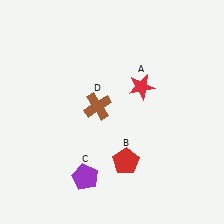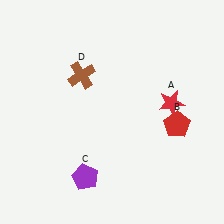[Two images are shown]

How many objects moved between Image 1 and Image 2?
3 objects moved between the two images.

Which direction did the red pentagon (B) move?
The red pentagon (B) moved right.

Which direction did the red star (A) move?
The red star (A) moved right.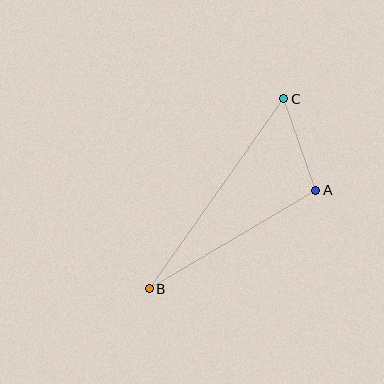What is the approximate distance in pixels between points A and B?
The distance between A and B is approximately 194 pixels.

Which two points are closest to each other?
Points A and C are closest to each other.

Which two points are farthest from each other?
Points B and C are farthest from each other.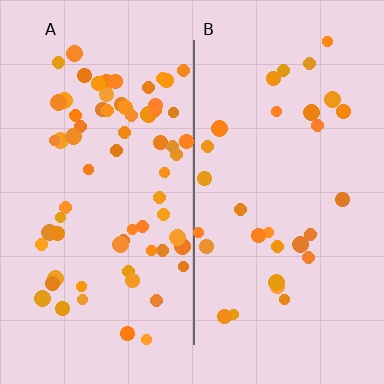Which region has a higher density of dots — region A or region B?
A (the left).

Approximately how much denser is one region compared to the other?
Approximately 2.3× — region A over region B.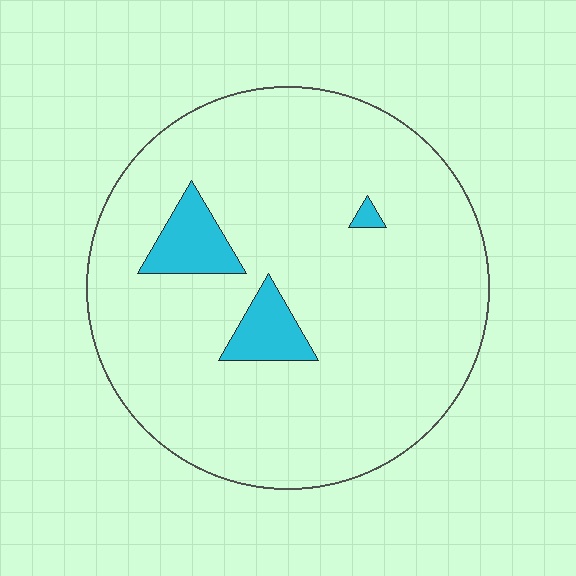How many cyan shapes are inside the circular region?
3.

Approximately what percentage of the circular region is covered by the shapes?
Approximately 10%.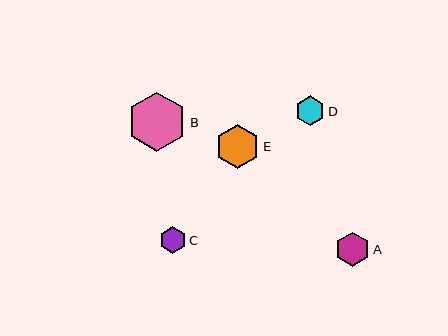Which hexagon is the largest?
Hexagon B is the largest with a size of approximately 59 pixels.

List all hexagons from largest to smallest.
From largest to smallest: B, E, A, D, C.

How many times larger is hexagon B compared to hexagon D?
Hexagon B is approximately 2.0 times the size of hexagon D.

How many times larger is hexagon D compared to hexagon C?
Hexagon D is approximately 1.1 times the size of hexagon C.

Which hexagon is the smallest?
Hexagon C is the smallest with a size of approximately 27 pixels.